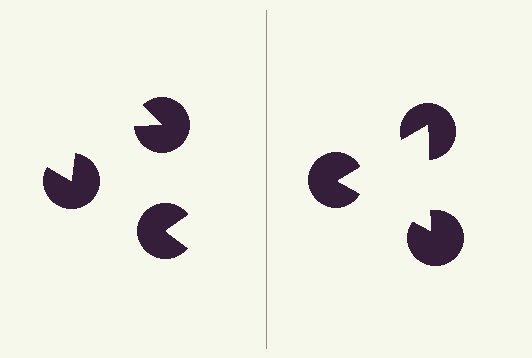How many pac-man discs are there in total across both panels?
6 — 3 on each side.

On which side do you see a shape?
An illusory triangle appears on the right side. On the left side the wedge cuts are rotated, so no coherent shape forms.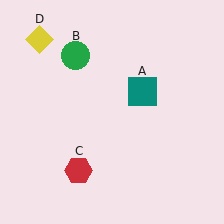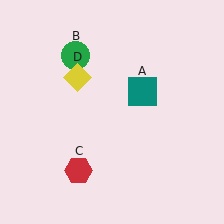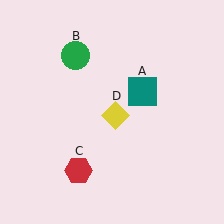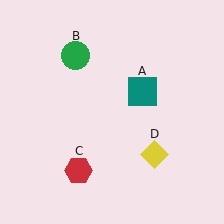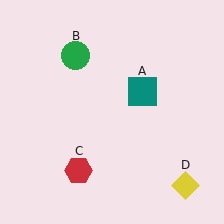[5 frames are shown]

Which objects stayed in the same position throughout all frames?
Teal square (object A) and green circle (object B) and red hexagon (object C) remained stationary.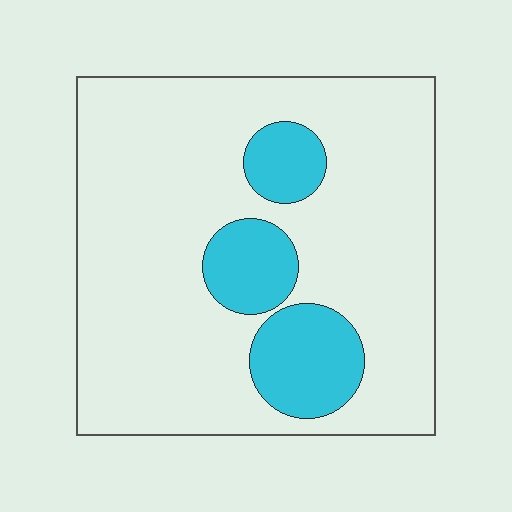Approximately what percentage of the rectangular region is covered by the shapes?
Approximately 20%.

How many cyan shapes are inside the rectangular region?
3.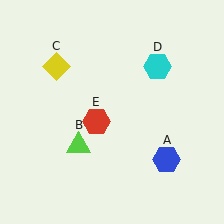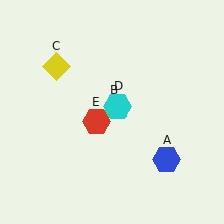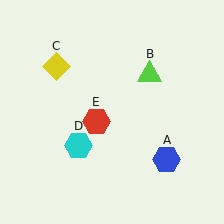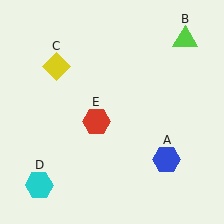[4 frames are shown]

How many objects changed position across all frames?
2 objects changed position: lime triangle (object B), cyan hexagon (object D).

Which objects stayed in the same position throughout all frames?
Blue hexagon (object A) and yellow diamond (object C) and red hexagon (object E) remained stationary.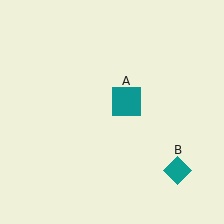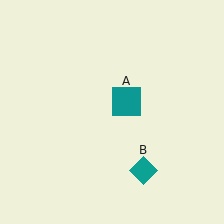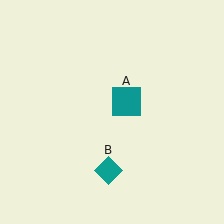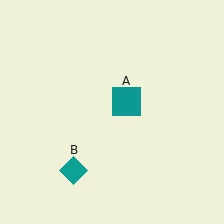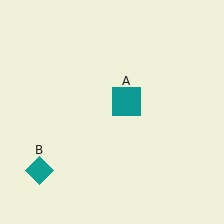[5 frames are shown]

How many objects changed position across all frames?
1 object changed position: teal diamond (object B).